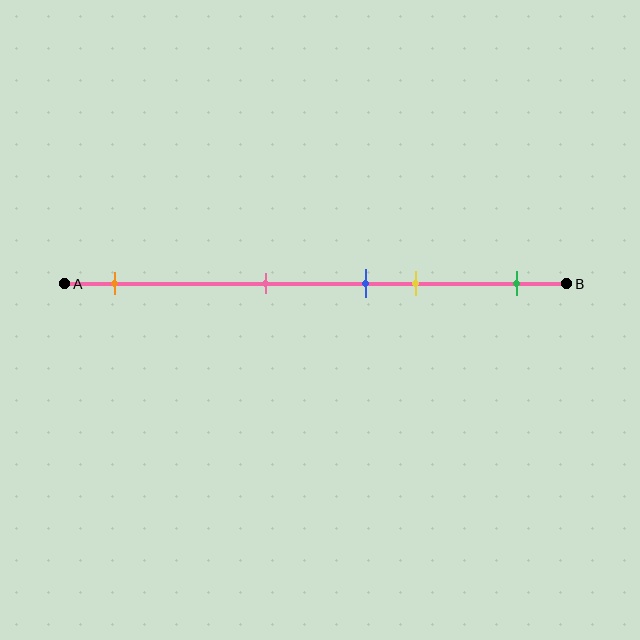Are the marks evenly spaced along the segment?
No, the marks are not evenly spaced.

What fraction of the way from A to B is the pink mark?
The pink mark is approximately 40% (0.4) of the way from A to B.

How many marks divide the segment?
There are 5 marks dividing the segment.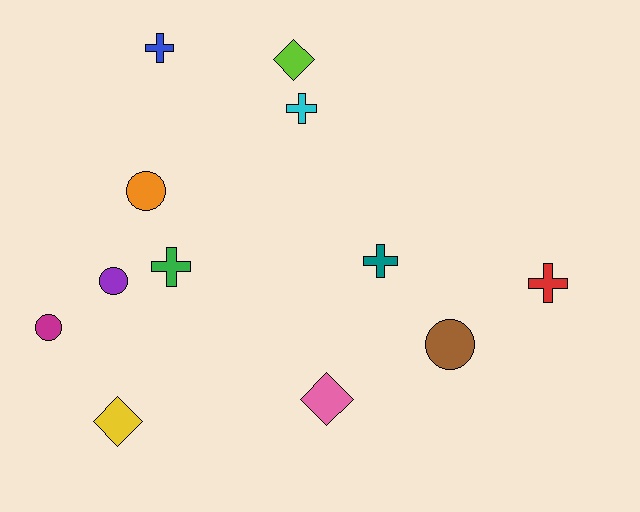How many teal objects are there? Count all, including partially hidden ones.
There is 1 teal object.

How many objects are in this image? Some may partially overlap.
There are 12 objects.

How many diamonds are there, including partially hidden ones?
There are 3 diamonds.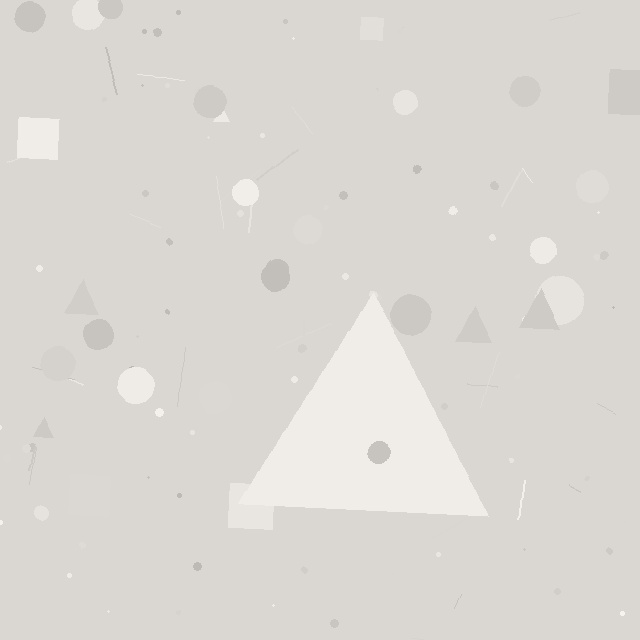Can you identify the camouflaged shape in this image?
The camouflaged shape is a triangle.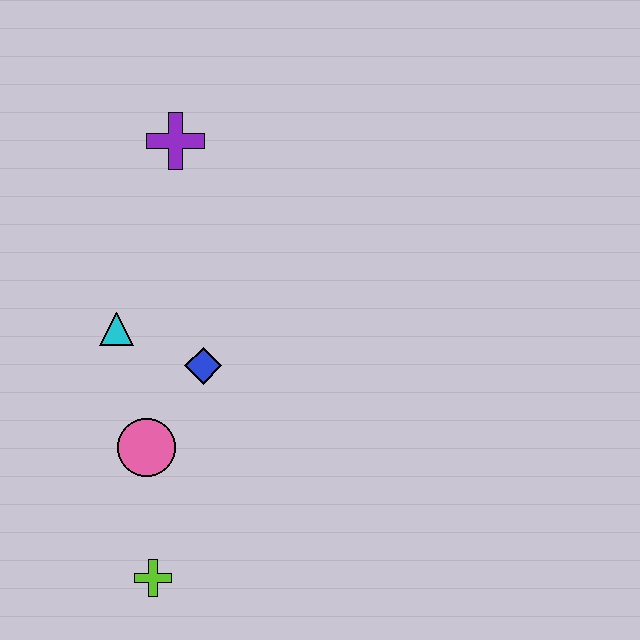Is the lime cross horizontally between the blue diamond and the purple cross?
No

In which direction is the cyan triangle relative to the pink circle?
The cyan triangle is above the pink circle.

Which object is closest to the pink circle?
The blue diamond is closest to the pink circle.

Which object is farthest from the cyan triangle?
The lime cross is farthest from the cyan triangle.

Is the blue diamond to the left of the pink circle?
No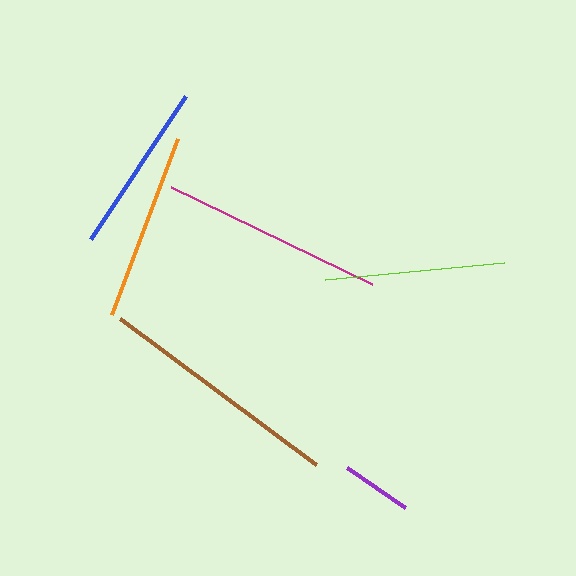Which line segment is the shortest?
The purple line is the shortest at approximately 70 pixels.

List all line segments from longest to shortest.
From longest to shortest: brown, magenta, orange, lime, blue, purple.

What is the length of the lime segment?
The lime segment is approximately 180 pixels long.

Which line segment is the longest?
The brown line is the longest at approximately 244 pixels.